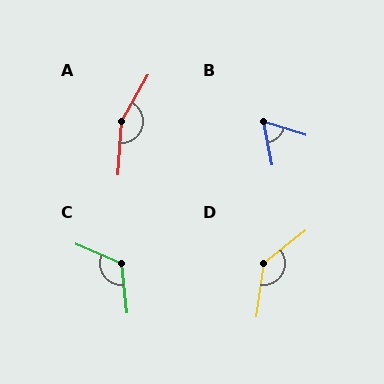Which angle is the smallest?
B, at approximately 62 degrees.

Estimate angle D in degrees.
Approximately 137 degrees.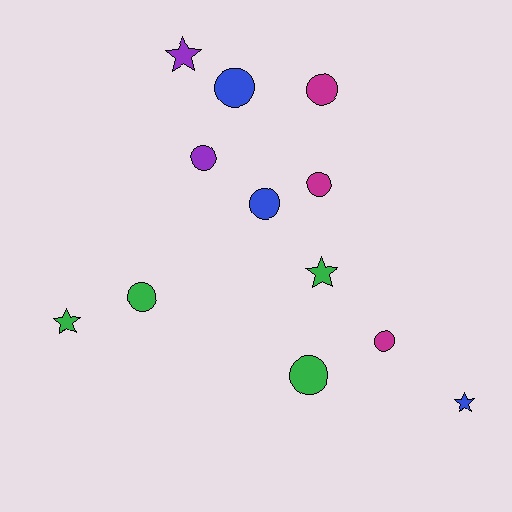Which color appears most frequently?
Green, with 4 objects.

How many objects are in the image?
There are 12 objects.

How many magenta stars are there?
There are no magenta stars.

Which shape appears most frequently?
Circle, with 8 objects.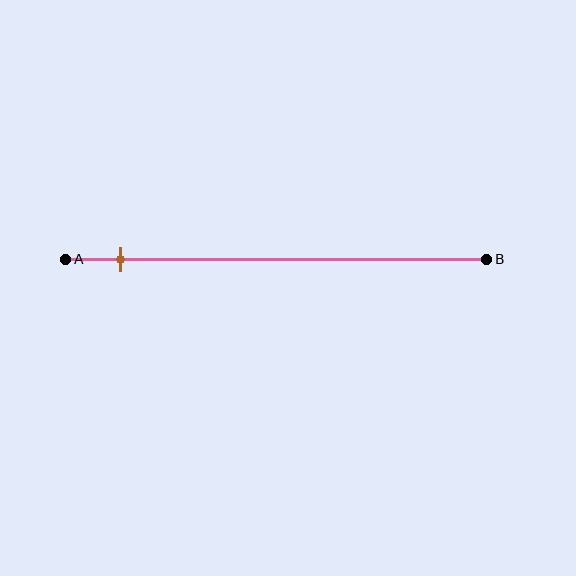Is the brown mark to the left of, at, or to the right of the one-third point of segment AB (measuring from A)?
The brown mark is to the left of the one-third point of segment AB.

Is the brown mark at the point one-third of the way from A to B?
No, the mark is at about 15% from A, not at the 33% one-third point.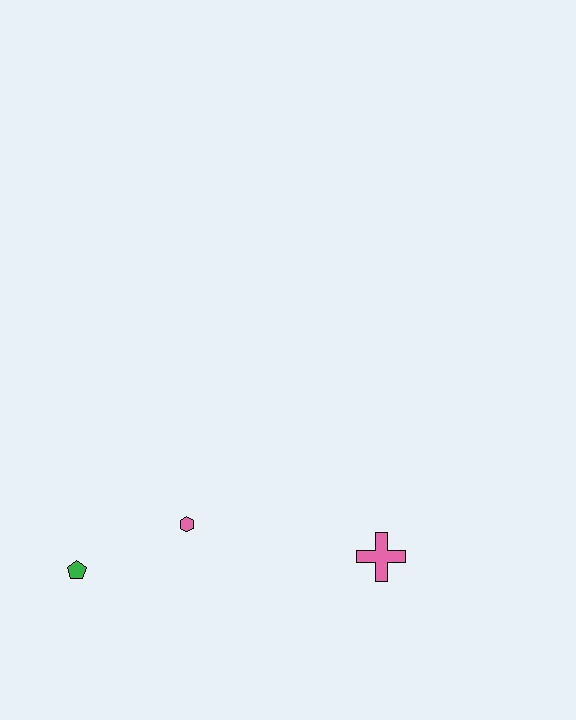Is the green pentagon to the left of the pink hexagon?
Yes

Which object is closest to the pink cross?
The pink hexagon is closest to the pink cross.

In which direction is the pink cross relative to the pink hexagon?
The pink cross is to the right of the pink hexagon.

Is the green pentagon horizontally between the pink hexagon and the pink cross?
No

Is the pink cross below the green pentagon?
No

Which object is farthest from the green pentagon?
The pink cross is farthest from the green pentagon.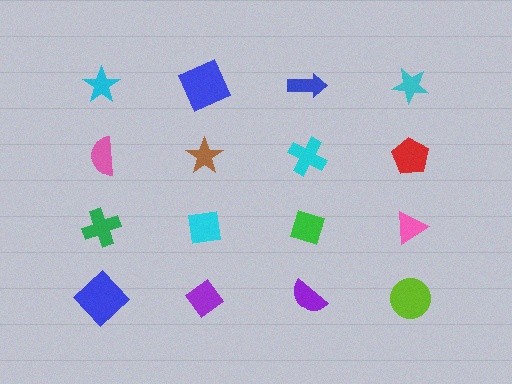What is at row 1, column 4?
A cyan star.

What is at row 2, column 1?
A pink semicircle.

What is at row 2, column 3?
A cyan cross.